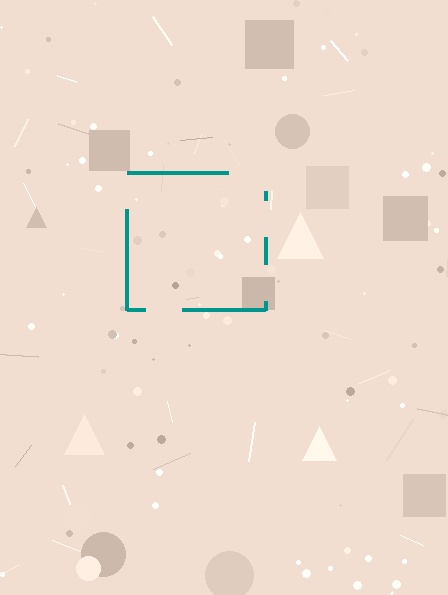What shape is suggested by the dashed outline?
The dashed outline suggests a square.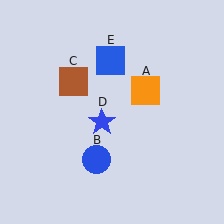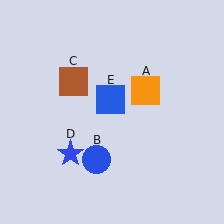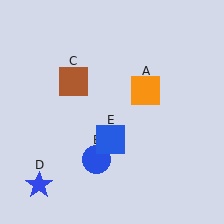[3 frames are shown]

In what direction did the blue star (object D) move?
The blue star (object D) moved down and to the left.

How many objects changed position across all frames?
2 objects changed position: blue star (object D), blue square (object E).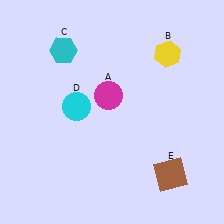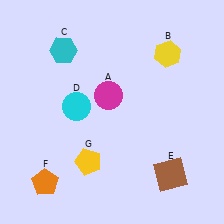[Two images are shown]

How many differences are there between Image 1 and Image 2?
There are 2 differences between the two images.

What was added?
An orange pentagon (F), a yellow pentagon (G) were added in Image 2.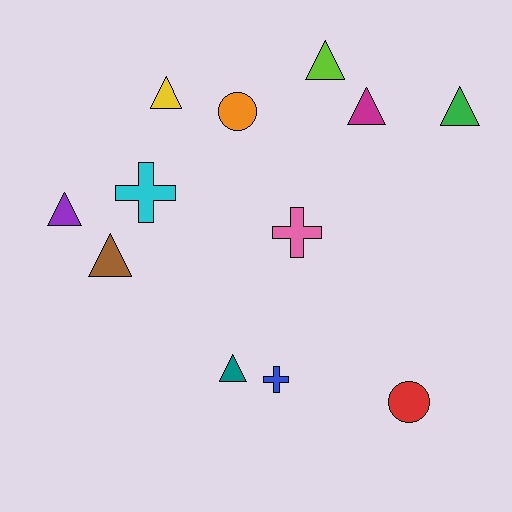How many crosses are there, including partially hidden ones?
There are 3 crosses.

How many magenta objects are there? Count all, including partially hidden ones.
There is 1 magenta object.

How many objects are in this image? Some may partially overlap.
There are 12 objects.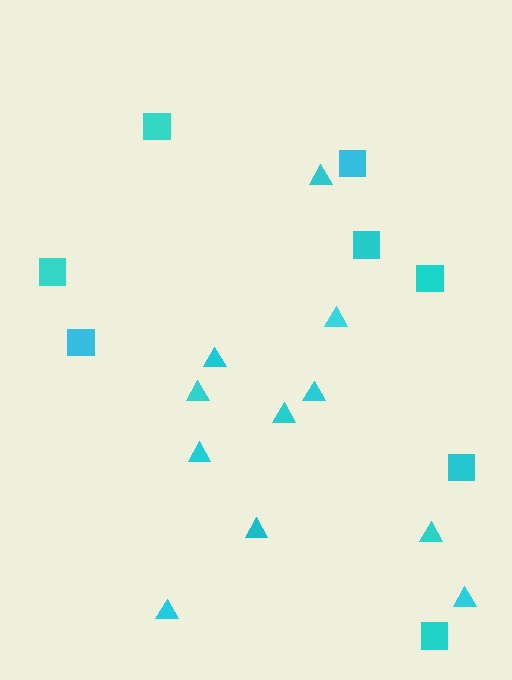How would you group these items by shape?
There are 2 groups: one group of triangles (11) and one group of squares (8).